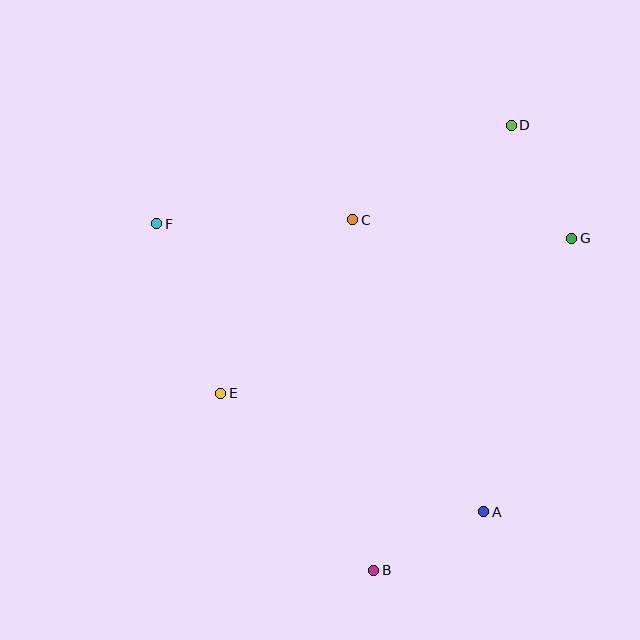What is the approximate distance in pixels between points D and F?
The distance between D and F is approximately 368 pixels.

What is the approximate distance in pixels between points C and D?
The distance between C and D is approximately 185 pixels.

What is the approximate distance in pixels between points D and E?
The distance between D and E is approximately 395 pixels.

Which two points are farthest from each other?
Points B and D are farthest from each other.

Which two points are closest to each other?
Points A and B are closest to each other.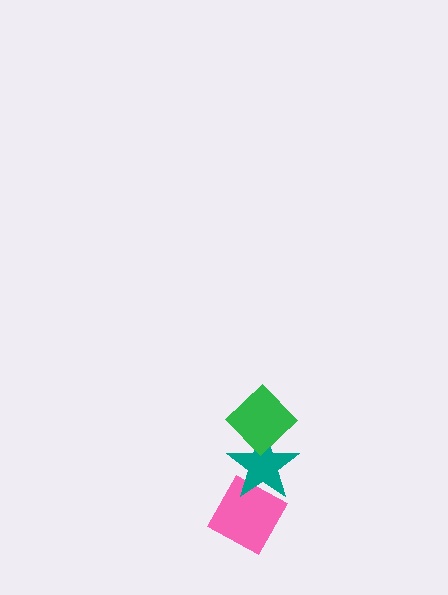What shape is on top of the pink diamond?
The teal star is on top of the pink diamond.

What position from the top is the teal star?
The teal star is 2nd from the top.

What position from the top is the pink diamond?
The pink diamond is 3rd from the top.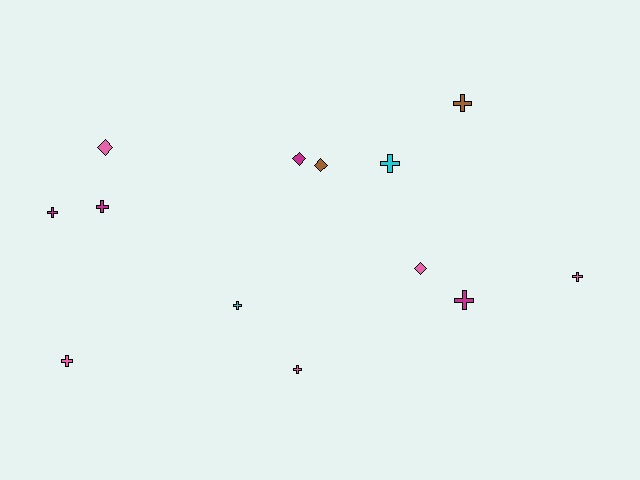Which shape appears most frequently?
Cross, with 9 objects.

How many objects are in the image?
There are 13 objects.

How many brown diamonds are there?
There is 1 brown diamond.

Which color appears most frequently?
Pink, with 5 objects.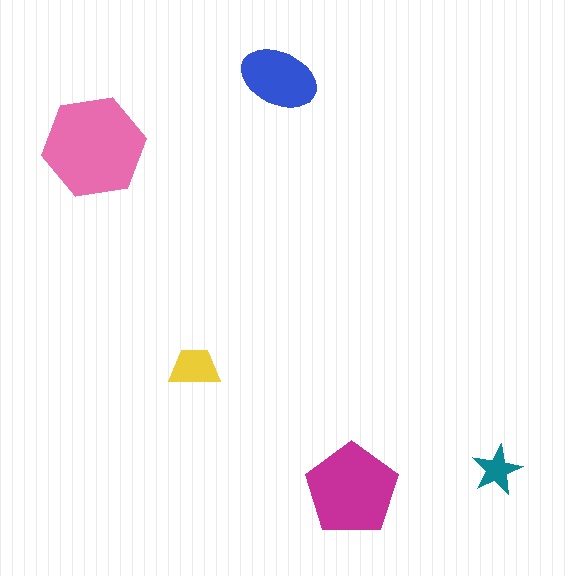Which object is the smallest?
The teal star.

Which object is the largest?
The pink hexagon.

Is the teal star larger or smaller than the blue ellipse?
Smaller.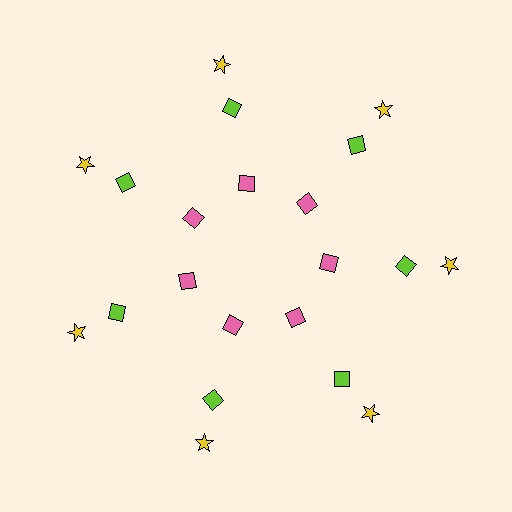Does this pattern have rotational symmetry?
Yes, this pattern has 7-fold rotational symmetry. It looks the same after rotating 51 degrees around the center.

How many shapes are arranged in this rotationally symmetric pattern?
There are 21 shapes, arranged in 7 groups of 3.